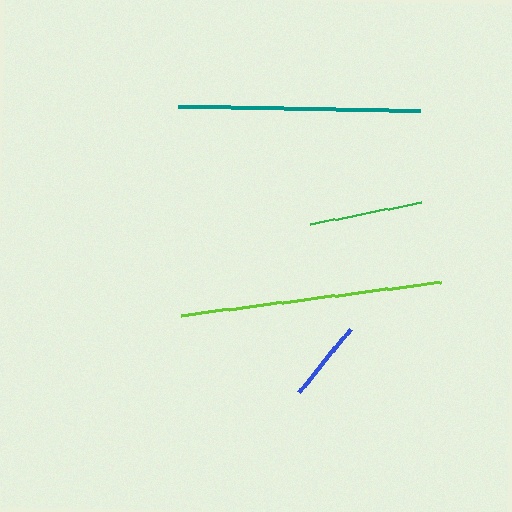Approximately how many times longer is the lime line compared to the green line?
The lime line is approximately 2.3 times the length of the green line.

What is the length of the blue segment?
The blue segment is approximately 82 pixels long.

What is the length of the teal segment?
The teal segment is approximately 242 pixels long.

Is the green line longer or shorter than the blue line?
The green line is longer than the blue line.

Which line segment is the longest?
The lime line is the longest at approximately 262 pixels.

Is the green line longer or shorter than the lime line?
The lime line is longer than the green line.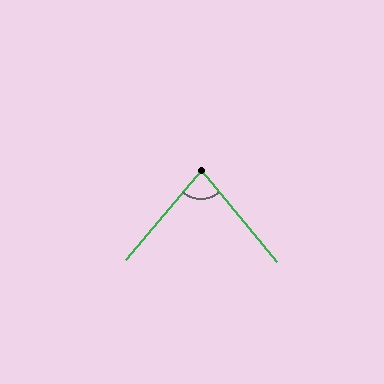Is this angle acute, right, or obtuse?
It is acute.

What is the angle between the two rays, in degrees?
Approximately 80 degrees.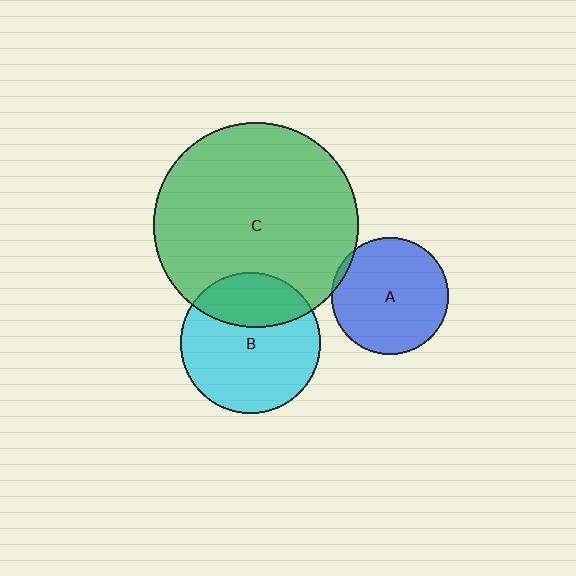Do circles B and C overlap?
Yes.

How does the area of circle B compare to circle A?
Approximately 1.4 times.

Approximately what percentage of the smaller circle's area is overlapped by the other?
Approximately 30%.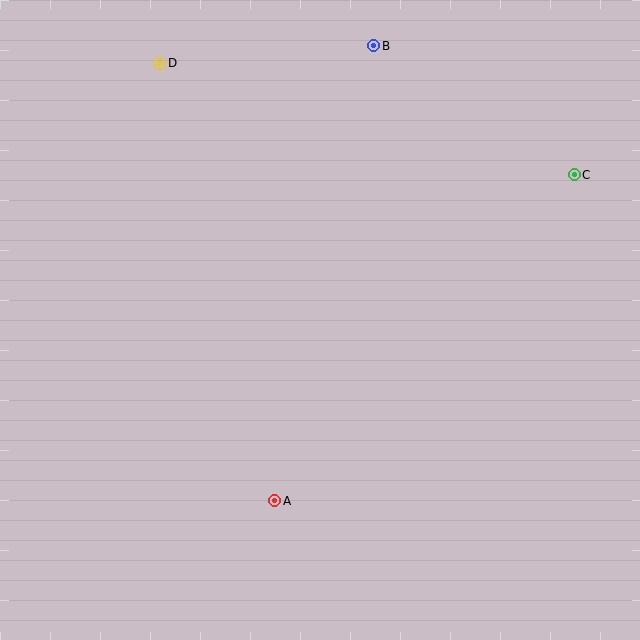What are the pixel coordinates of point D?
Point D is at (160, 63).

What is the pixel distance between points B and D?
The distance between B and D is 215 pixels.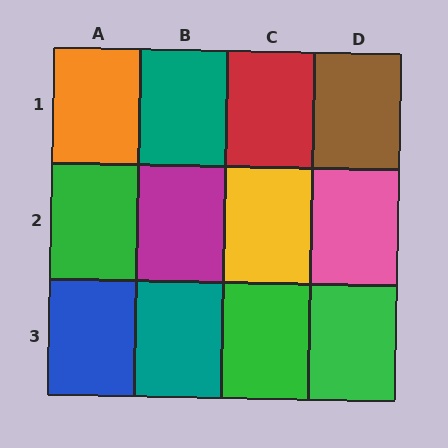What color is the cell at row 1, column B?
Teal.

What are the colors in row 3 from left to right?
Blue, teal, green, green.